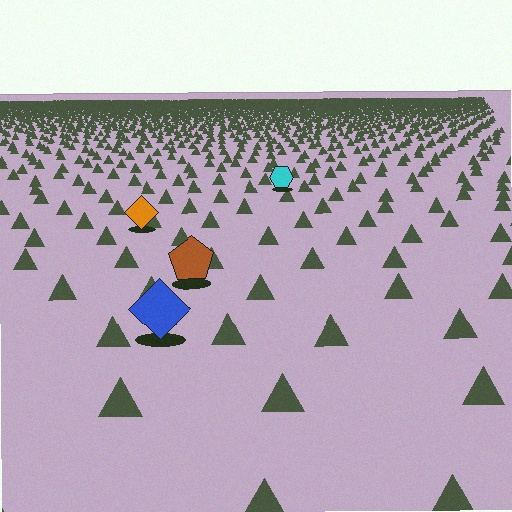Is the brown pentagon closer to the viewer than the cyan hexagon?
Yes. The brown pentagon is closer — you can tell from the texture gradient: the ground texture is coarser near it.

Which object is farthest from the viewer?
The cyan hexagon is farthest from the viewer. It appears smaller and the ground texture around it is denser.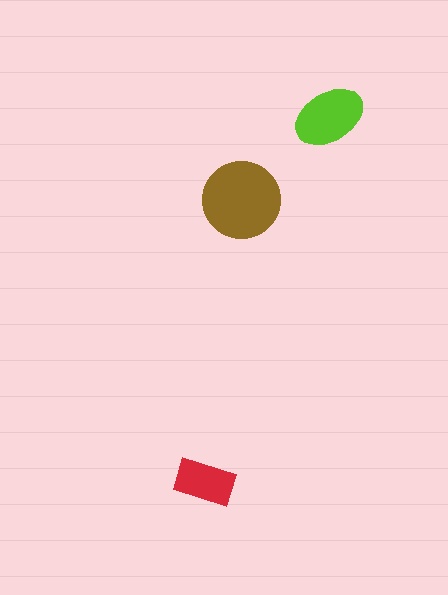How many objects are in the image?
There are 3 objects in the image.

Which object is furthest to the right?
The lime ellipse is rightmost.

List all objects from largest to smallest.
The brown circle, the lime ellipse, the red rectangle.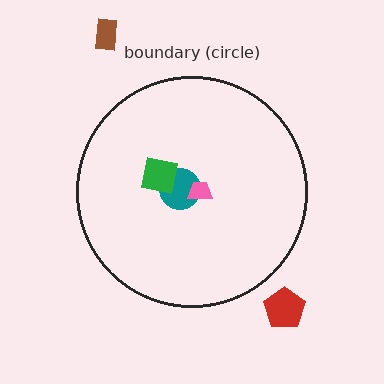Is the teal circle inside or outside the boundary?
Inside.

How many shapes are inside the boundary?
3 inside, 2 outside.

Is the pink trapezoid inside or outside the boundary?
Inside.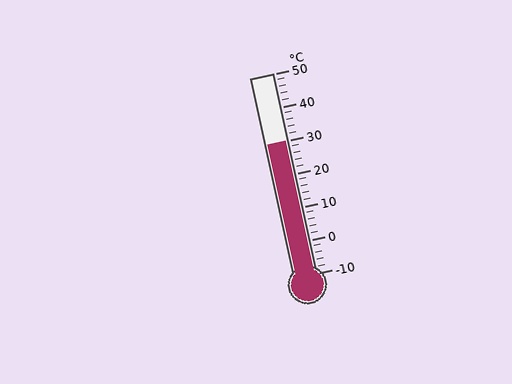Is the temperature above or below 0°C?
The temperature is above 0°C.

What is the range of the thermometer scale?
The thermometer scale ranges from -10°C to 50°C.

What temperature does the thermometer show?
The thermometer shows approximately 30°C.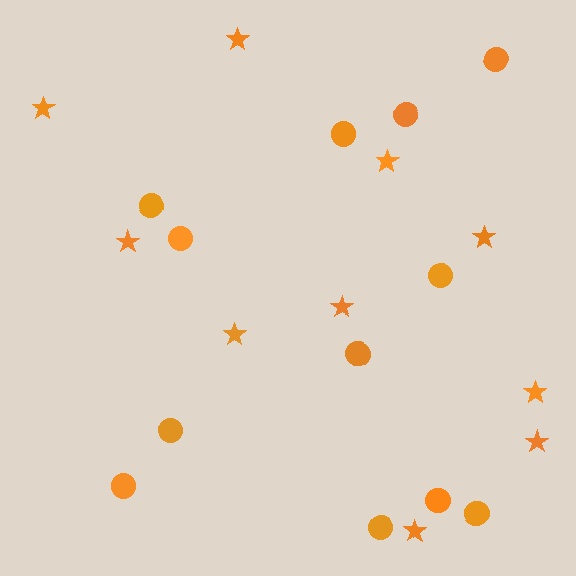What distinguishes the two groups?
There are 2 groups: one group of stars (10) and one group of circles (12).